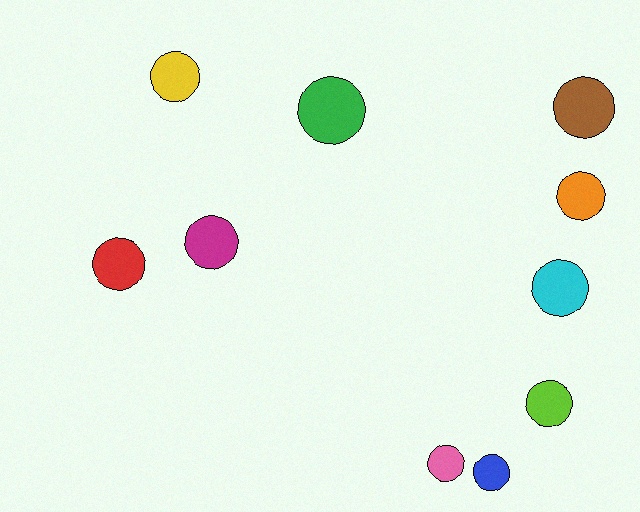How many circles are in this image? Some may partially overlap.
There are 10 circles.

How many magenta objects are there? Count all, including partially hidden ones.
There is 1 magenta object.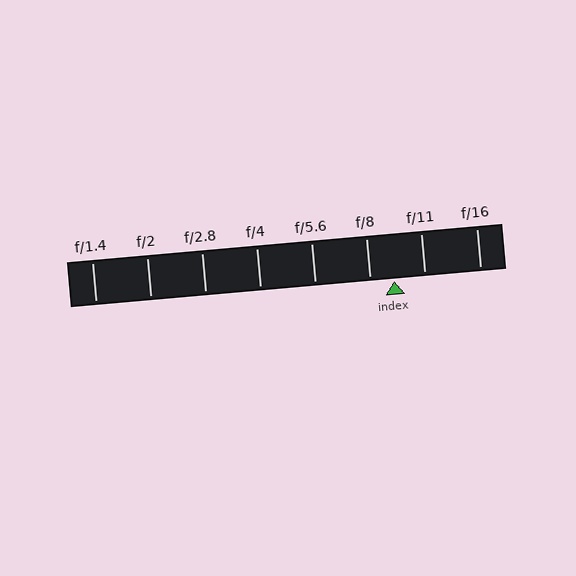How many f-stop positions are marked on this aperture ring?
There are 8 f-stop positions marked.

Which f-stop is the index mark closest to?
The index mark is closest to f/8.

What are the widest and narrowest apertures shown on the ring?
The widest aperture shown is f/1.4 and the narrowest is f/16.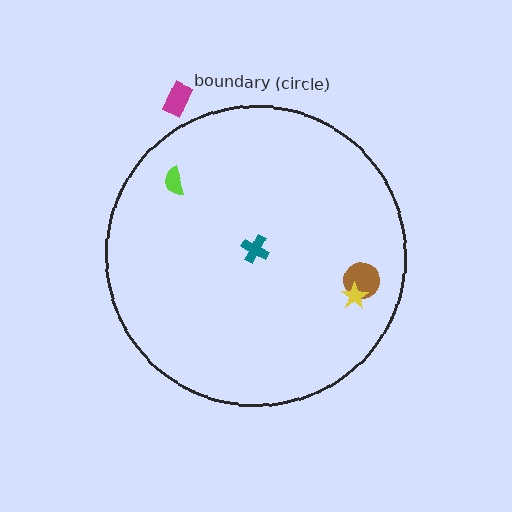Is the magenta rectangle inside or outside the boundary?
Outside.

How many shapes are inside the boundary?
4 inside, 1 outside.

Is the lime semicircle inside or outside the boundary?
Inside.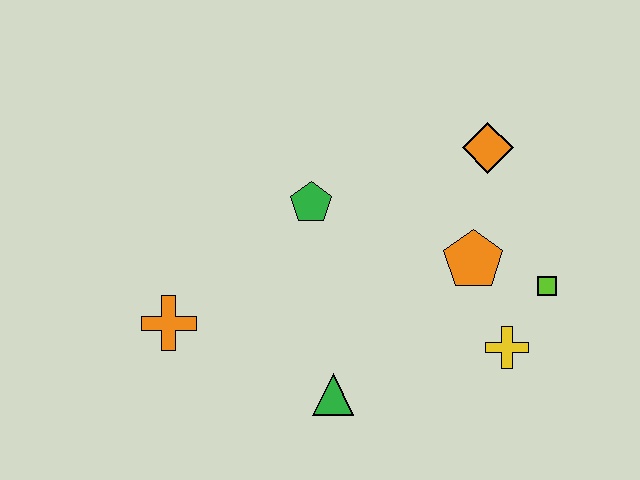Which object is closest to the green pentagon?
The orange pentagon is closest to the green pentagon.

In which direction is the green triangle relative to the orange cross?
The green triangle is to the right of the orange cross.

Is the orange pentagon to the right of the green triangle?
Yes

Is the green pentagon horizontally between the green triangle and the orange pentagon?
No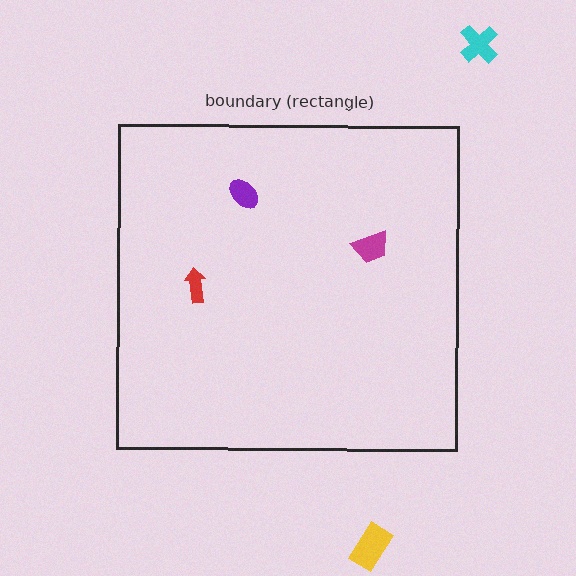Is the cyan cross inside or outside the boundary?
Outside.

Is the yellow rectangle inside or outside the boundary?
Outside.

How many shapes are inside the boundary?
3 inside, 2 outside.